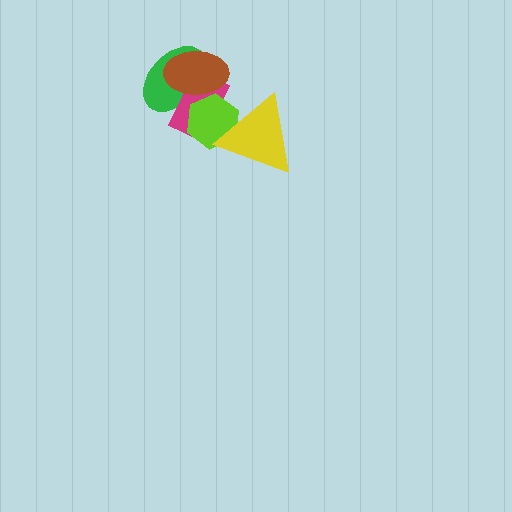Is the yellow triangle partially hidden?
No, no other shape covers it.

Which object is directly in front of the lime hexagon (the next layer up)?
The yellow triangle is directly in front of the lime hexagon.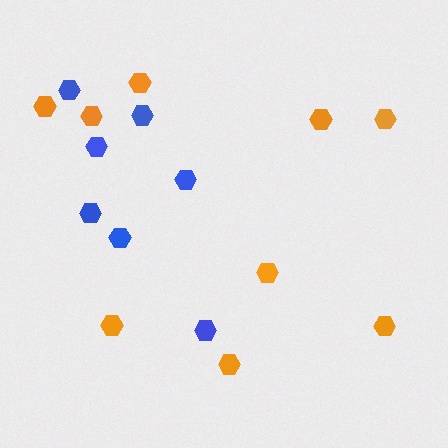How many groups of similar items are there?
There are 2 groups: one group of blue hexagons (7) and one group of orange hexagons (9).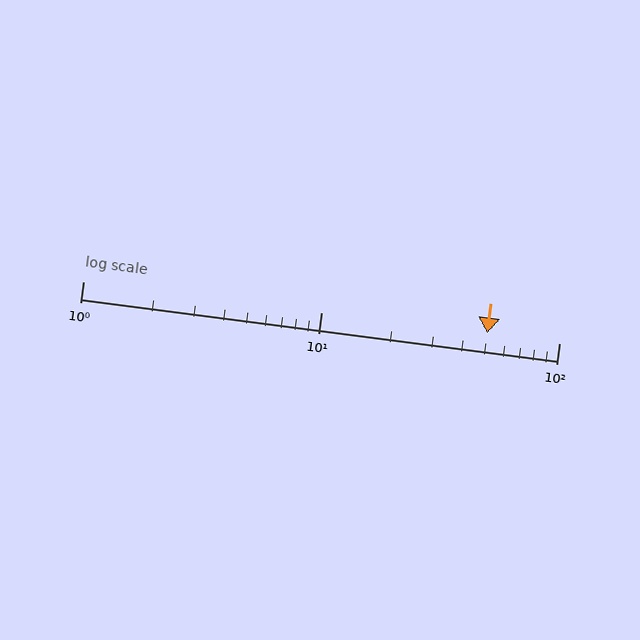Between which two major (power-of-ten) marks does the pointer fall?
The pointer is between 10 and 100.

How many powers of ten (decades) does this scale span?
The scale spans 2 decades, from 1 to 100.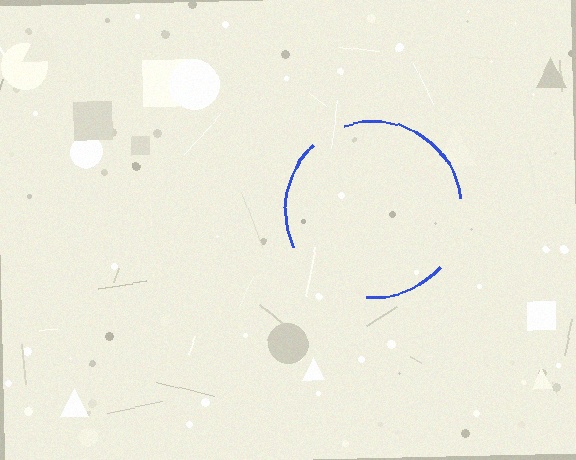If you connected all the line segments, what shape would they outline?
They would outline a circle.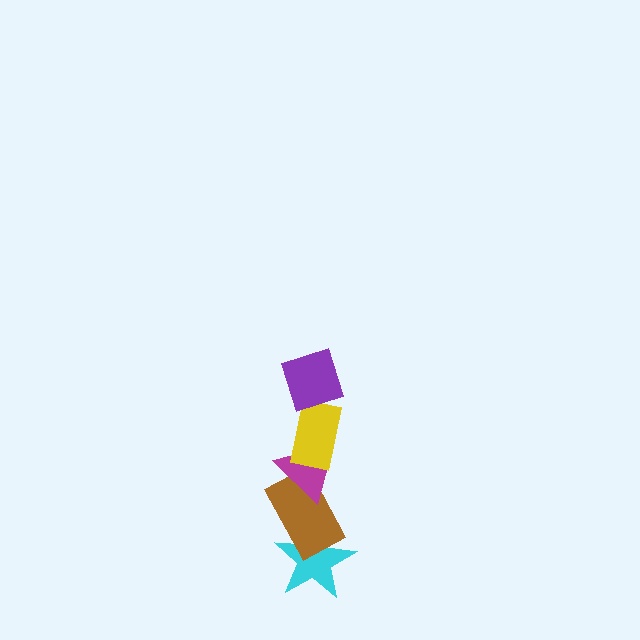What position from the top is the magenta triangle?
The magenta triangle is 3rd from the top.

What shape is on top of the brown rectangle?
The magenta triangle is on top of the brown rectangle.